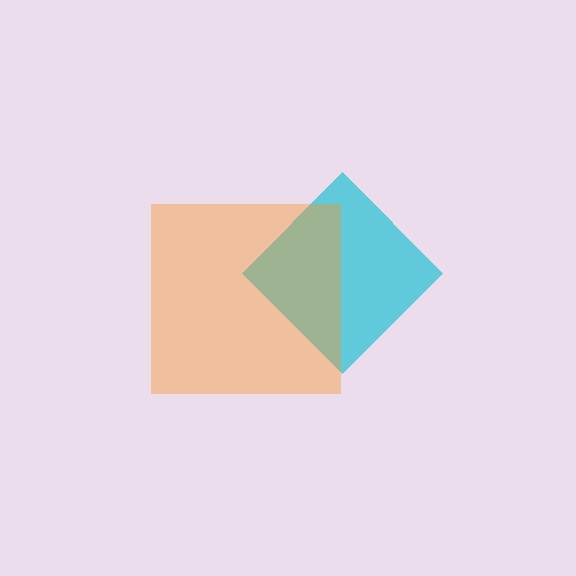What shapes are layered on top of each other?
The layered shapes are: a cyan diamond, an orange square.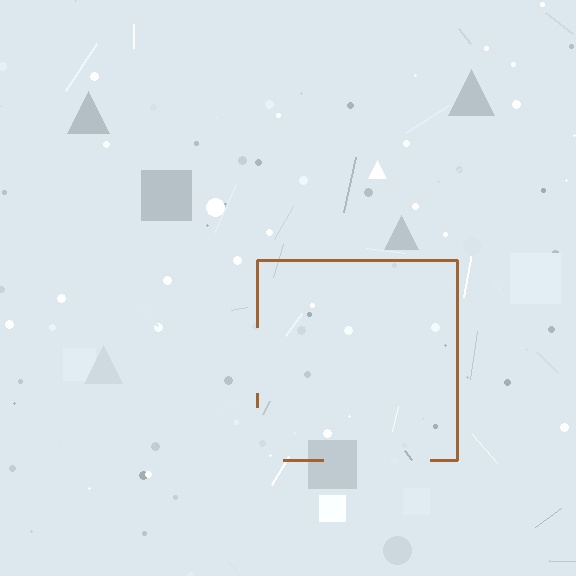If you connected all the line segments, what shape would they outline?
They would outline a square.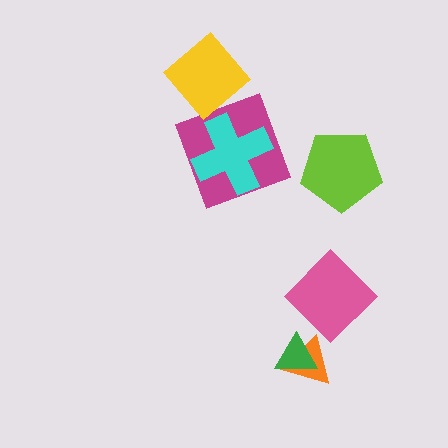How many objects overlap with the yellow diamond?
0 objects overlap with the yellow diamond.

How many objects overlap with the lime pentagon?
0 objects overlap with the lime pentagon.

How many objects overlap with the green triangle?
1 object overlaps with the green triangle.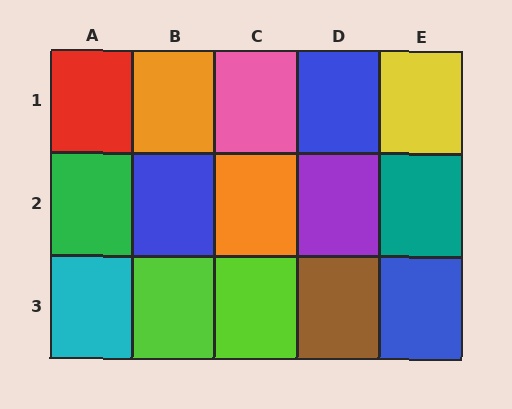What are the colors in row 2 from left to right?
Green, blue, orange, purple, teal.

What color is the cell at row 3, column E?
Blue.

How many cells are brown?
1 cell is brown.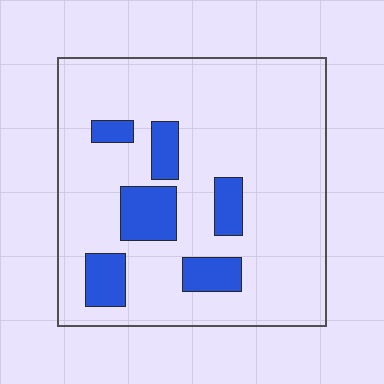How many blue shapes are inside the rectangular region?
6.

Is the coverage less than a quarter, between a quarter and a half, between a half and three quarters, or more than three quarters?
Less than a quarter.